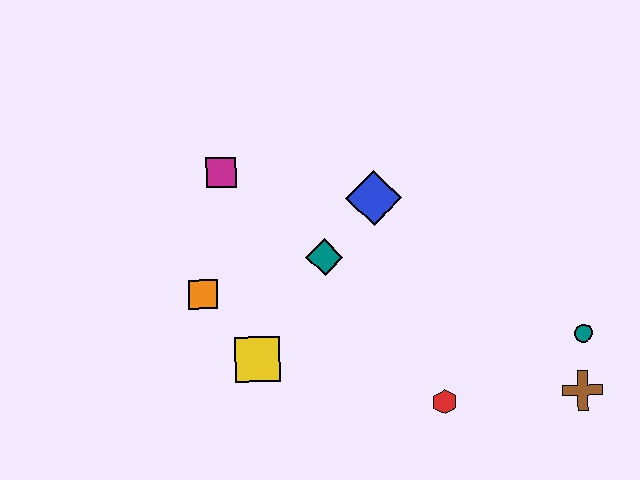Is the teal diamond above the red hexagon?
Yes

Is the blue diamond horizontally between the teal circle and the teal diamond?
Yes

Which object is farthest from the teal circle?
The magenta square is farthest from the teal circle.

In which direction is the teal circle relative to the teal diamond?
The teal circle is to the right of the teal diamond.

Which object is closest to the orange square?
The yellow square is closest to the orange square.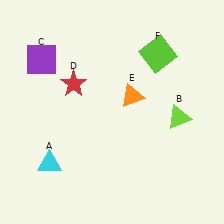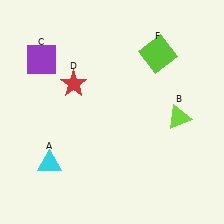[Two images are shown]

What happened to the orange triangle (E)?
The orange triangle (E) was removed in Image 2. It was in the top-right area of Image 1.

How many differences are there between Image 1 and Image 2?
There is 1 difference between the two images.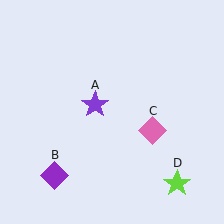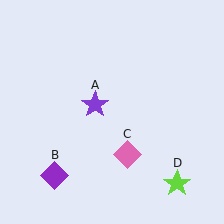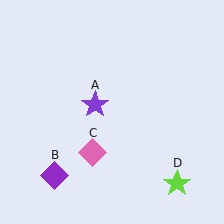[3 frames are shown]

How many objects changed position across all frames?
1 object changed position: pink diamond (object C).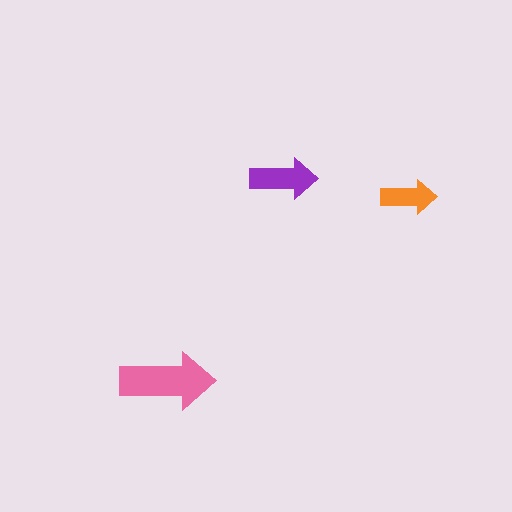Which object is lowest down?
The pink arrow is bottommost.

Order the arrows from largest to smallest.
the pink one, the purple one, the orange one.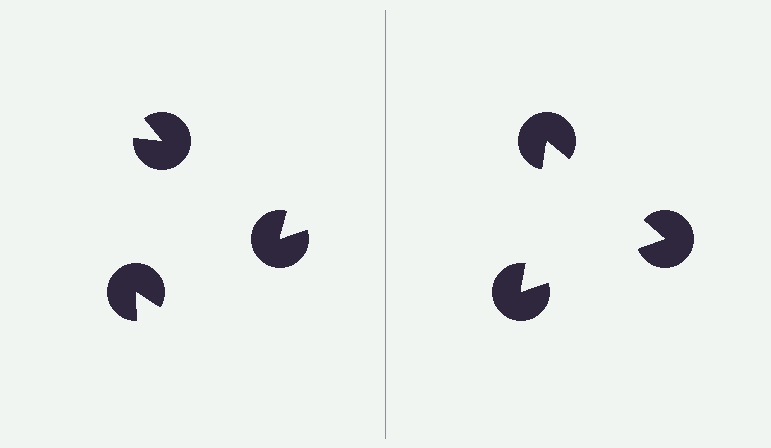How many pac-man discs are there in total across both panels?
6 — 3 on each side.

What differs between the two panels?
The pac-man discs are positioned identically on both sides; only the wedge orientations differ. On the right they align to a triangle; on the left they are misaligned.